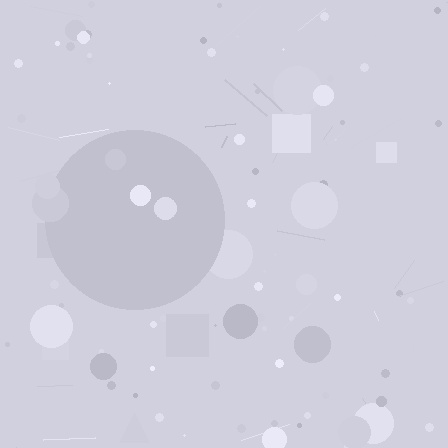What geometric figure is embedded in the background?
A circle is embedded in the background.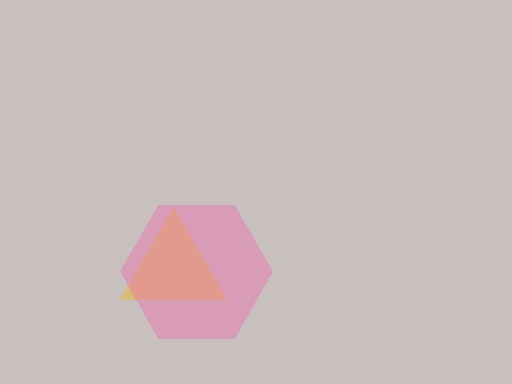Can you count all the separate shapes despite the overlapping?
Yes, there are 2 separate shapes.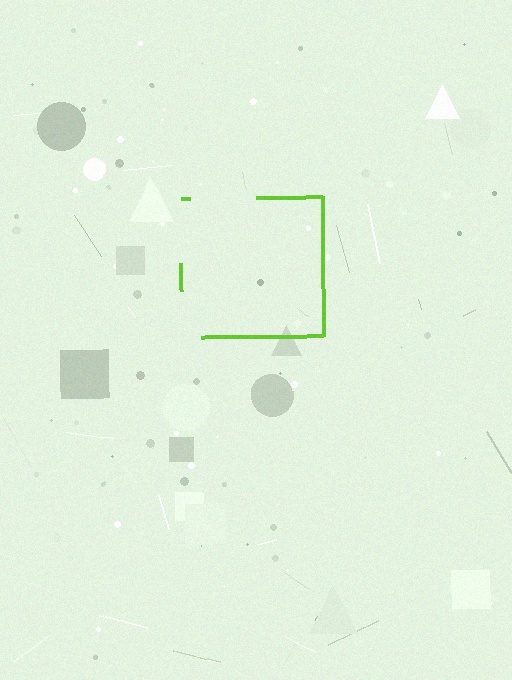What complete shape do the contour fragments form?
The contour fragments form a square.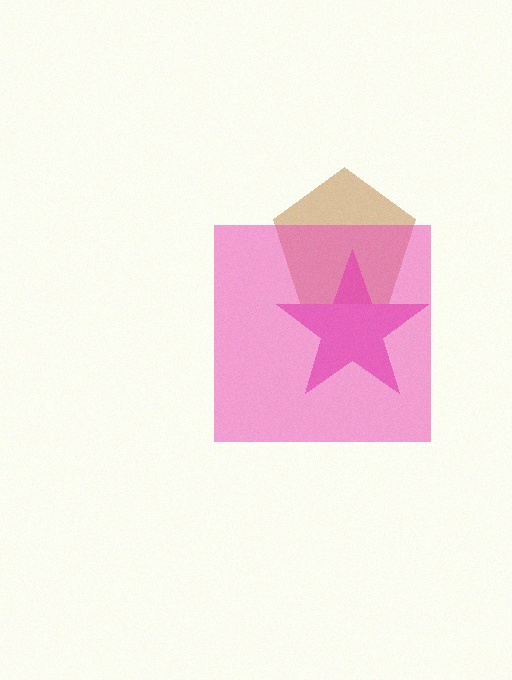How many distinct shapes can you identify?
There are 3 distinct shapes: a brown pentagon, a magenta star, a pink square.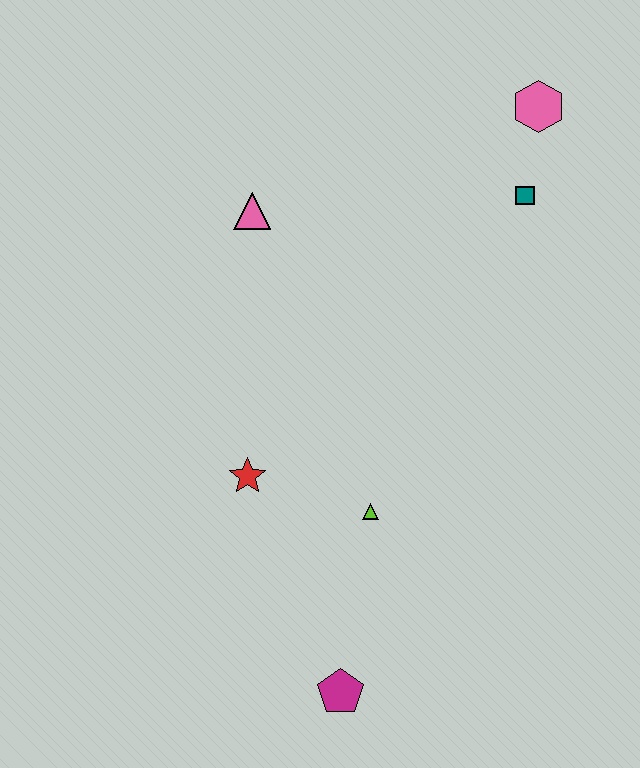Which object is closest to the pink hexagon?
The teal square is closest to the pink hexagon.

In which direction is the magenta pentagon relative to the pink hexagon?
The magenta pentagon is below the pink hexagon.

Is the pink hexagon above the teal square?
Yes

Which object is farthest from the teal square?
The magenta pentagon is farthest from the teal square.